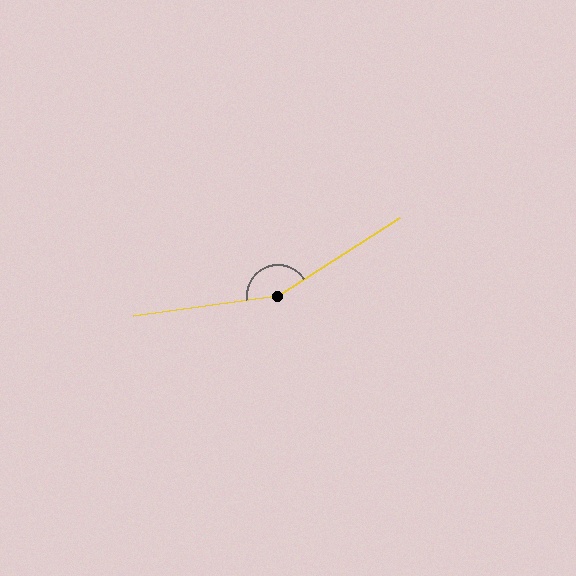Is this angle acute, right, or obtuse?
It is obtuse.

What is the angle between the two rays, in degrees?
Approximately 156 degrees.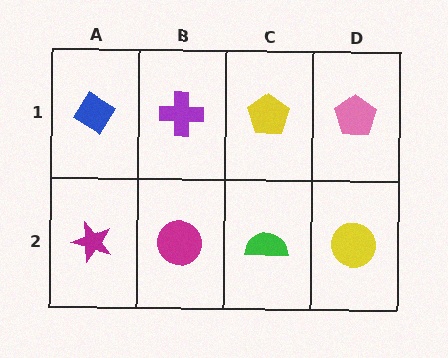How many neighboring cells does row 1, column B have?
3.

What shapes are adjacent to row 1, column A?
A magenta star (row 2, column A), a purple cross (row 1, column B).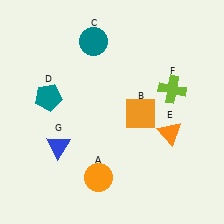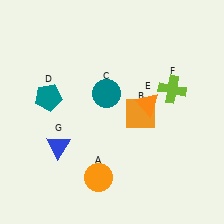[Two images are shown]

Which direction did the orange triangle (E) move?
The orange triangle (E) moved up.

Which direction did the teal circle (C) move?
The teal circle (C) moved down.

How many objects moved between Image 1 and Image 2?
2 objects moved between the two images.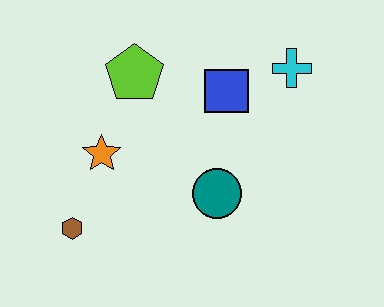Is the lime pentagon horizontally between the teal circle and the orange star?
Yes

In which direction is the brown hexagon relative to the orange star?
The brown hexagon is below the orange star.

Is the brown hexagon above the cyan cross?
No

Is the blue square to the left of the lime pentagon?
No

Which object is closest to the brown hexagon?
The orange star is closest to the brown hexagon.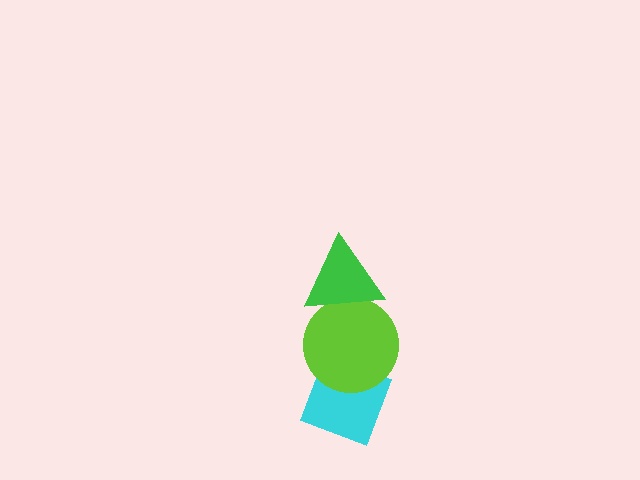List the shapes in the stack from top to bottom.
From top to bottom: the green triangle, the lime circle, the cyan diamond.